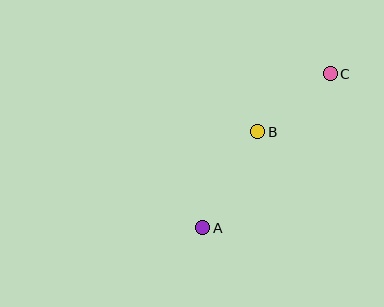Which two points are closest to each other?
Points B and C are closest to each other.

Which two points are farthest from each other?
Points A and C are farthest from each other.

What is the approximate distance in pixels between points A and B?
The distance between A and B is approximately 110 pixels.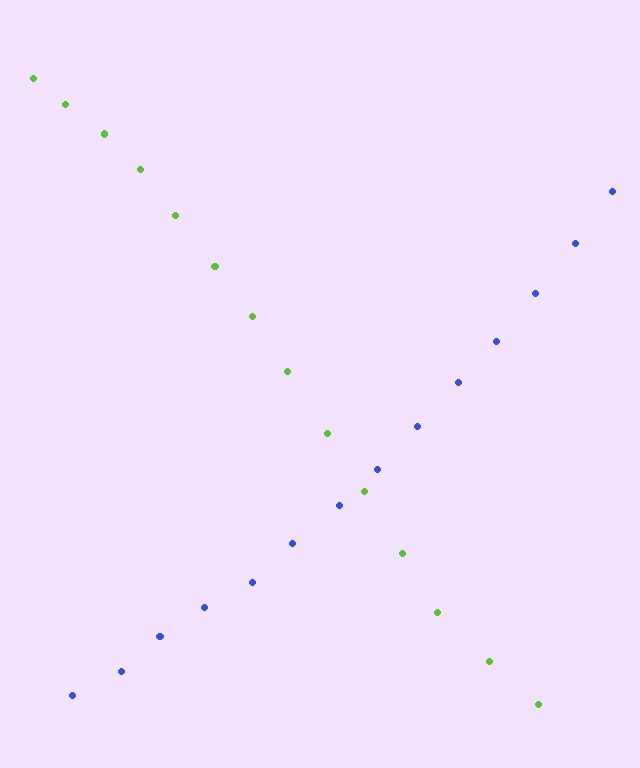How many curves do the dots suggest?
There are 2 distinct paths.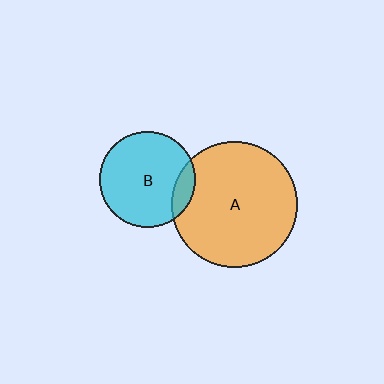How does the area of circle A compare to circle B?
Approximately 1.7 times.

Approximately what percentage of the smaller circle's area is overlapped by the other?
Approximately 10%.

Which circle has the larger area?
Circle A (orange).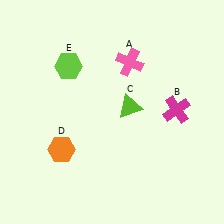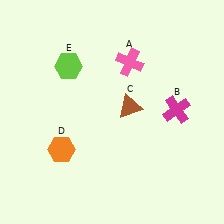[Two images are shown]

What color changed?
The triangle (C) changed from lime in Image 1 to brown in Image 2.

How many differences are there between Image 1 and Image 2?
There is 1 difference between the two images.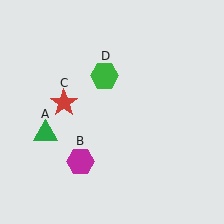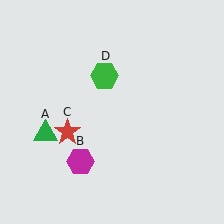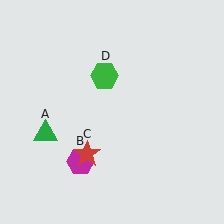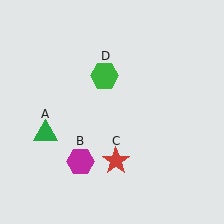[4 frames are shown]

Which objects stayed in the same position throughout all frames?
Green triangle (object A) and magenta hexagon (object B) and green hexagon (object D) remained stationary.